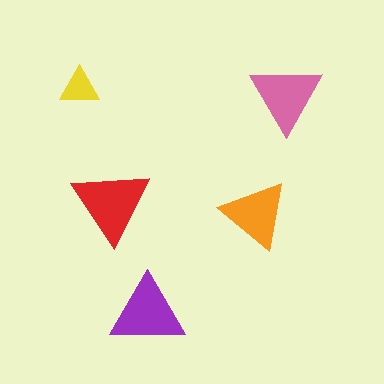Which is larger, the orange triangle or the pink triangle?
The pink one.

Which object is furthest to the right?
The pink triangle is rightmost.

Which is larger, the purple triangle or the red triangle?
The red one.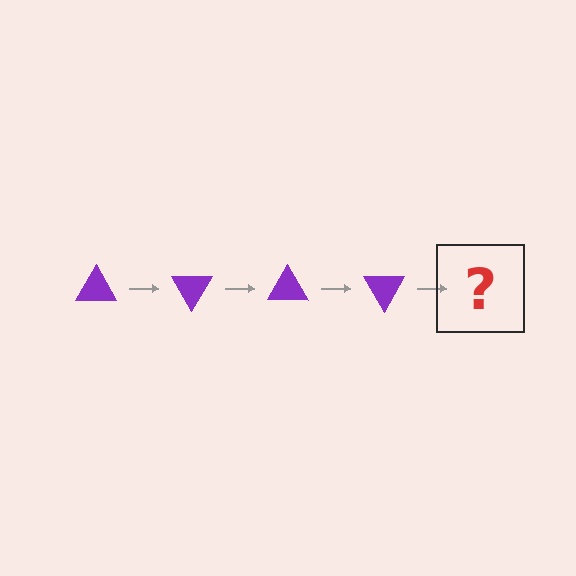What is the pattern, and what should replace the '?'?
The pattern is that the triangle rotates 60 degrees each step. The '?' should be a purple triangle rotated 240 degrees.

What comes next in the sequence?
The next element should be a purple triangle rotated 240 degrees.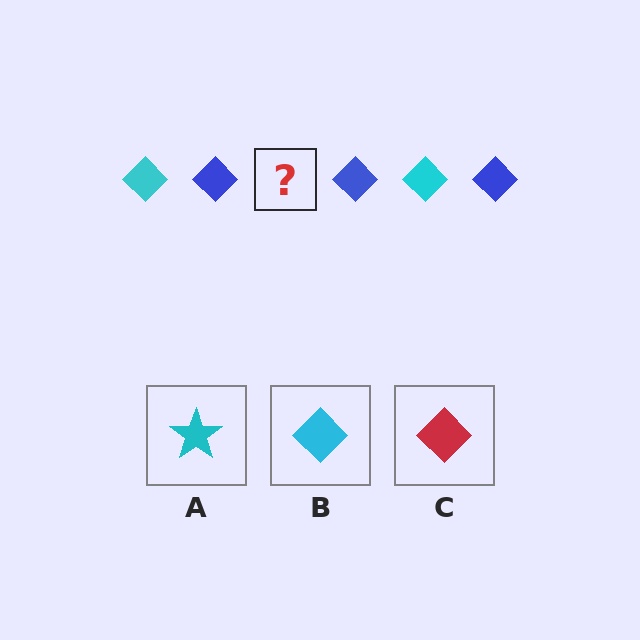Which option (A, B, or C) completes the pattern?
B.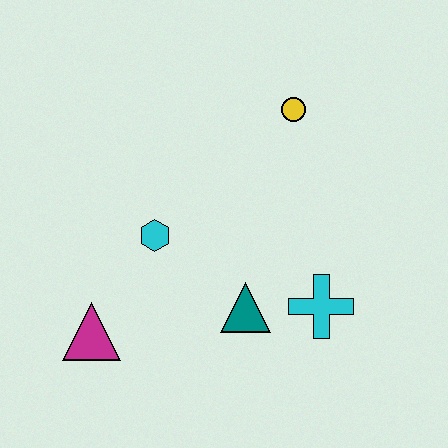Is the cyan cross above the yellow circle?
No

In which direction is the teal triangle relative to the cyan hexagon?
The teal triangle is to the right of the cyan hexagon.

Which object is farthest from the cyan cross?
The magenta triangle is farthest from the cyan cross.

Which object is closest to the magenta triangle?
The cyan hexagon is closest to the magenta triangle.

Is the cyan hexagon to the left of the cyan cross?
Yes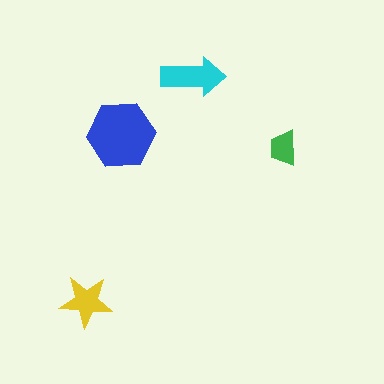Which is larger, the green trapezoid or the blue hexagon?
The blue hexagon.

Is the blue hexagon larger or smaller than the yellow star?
Larger.